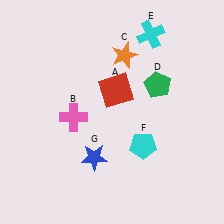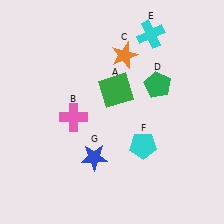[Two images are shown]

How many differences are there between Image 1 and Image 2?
There is 1 difference between the two images.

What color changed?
The square (A) changed from red in Image 1 to green in Image 2.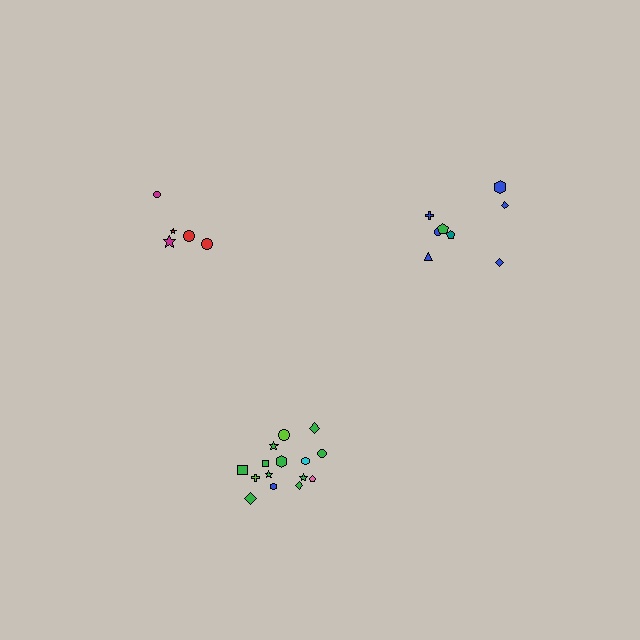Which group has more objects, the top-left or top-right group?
The top-right group.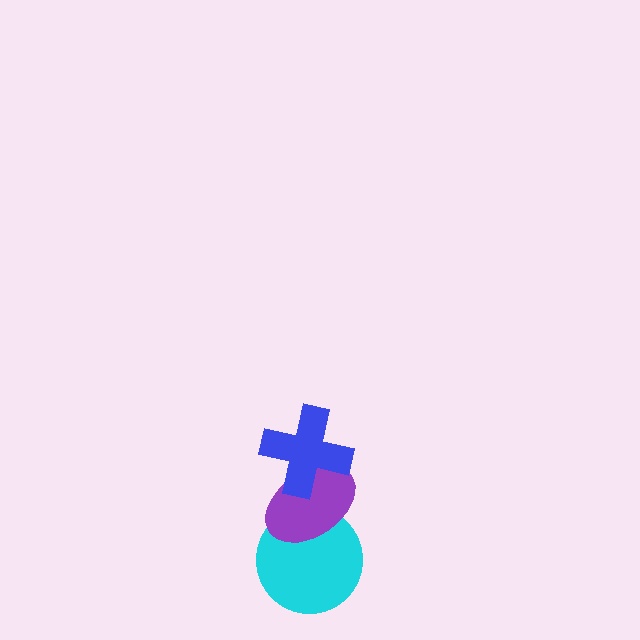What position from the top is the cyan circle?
The cyan circle is 3rd from the top.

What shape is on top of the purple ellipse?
The blue cross is on top of the purple ellipse.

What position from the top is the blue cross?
The blue cross is 1st from the top.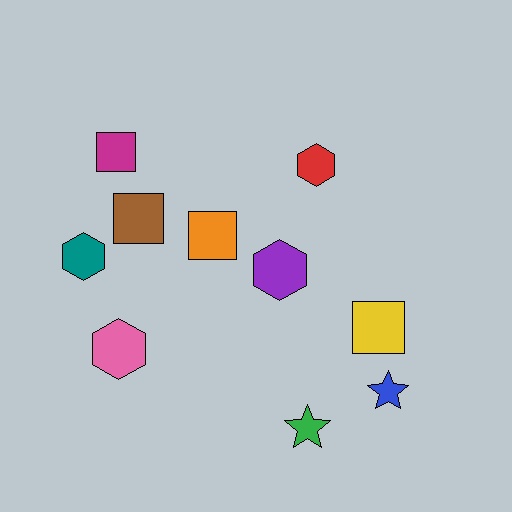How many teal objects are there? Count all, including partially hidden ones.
There is 1 teal object.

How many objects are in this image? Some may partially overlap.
There are 10 objects.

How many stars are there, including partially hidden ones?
There are 2 stars.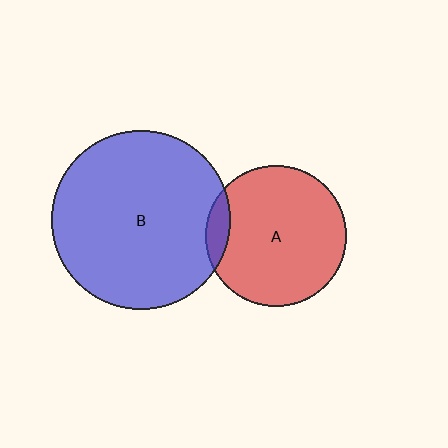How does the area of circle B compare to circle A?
Approximately 1.6 times.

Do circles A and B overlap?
Yes.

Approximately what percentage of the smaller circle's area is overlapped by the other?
Approximately 10%.